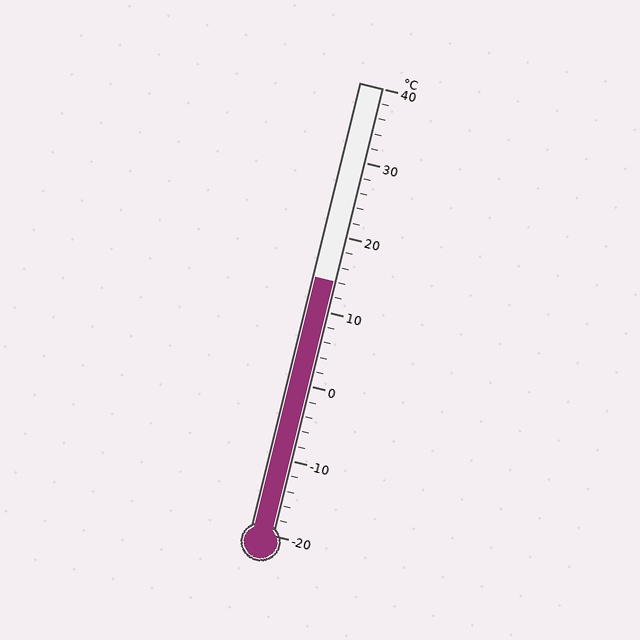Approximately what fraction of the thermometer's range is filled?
The thermometer is filled to approximately 55% of its range.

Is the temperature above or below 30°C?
The temperature is below 30°C.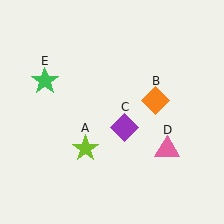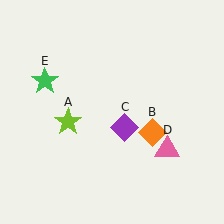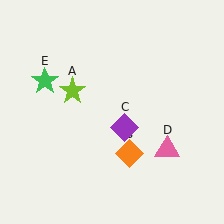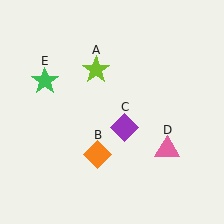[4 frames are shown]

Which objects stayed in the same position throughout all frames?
Purple diamond (object C) and pink triangle (object D) and green star (object E) remained stationary.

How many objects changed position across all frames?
2 objects changed position: lime star (object A), orange diamond (object B).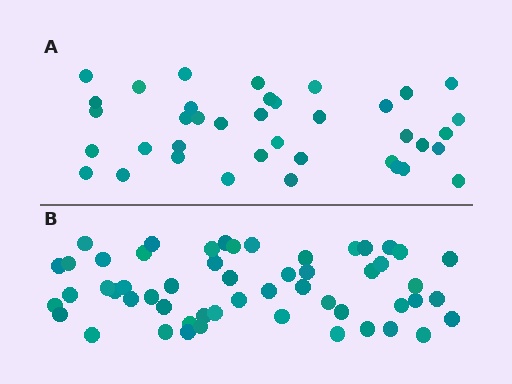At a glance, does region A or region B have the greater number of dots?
Region B (the bottom region) has more dots.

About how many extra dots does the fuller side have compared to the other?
Region B has approximately 15 more dots than region A.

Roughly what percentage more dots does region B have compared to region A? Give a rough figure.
About 40% more.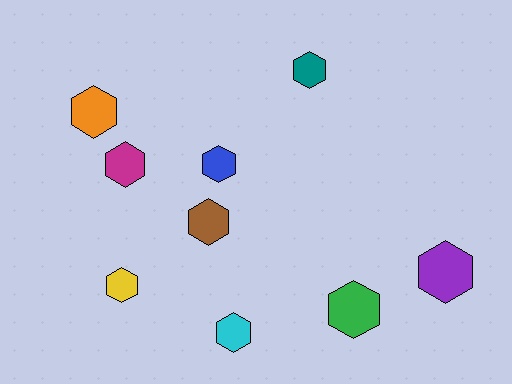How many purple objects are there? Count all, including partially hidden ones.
There is 1 purple object.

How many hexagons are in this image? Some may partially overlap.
There are 9 hexagons.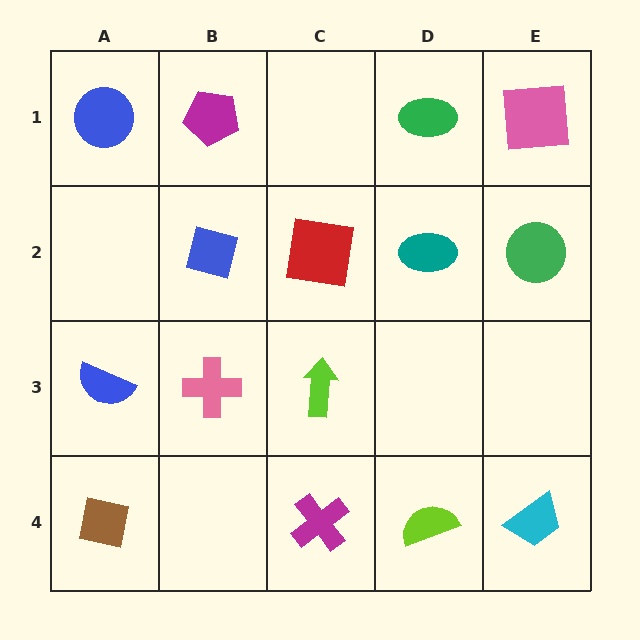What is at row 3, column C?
A lime arrow.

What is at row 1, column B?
A magenta pentagon.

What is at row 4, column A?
A brown square.